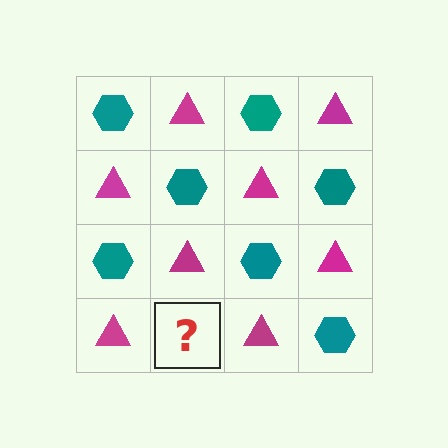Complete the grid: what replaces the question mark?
The question mark should be replaced with a teal hexagon.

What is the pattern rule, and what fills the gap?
The rule is that it alternates teal hexagon and magenta triangle in a checkerboard pattern. The gap should be filled with a teal hexagon.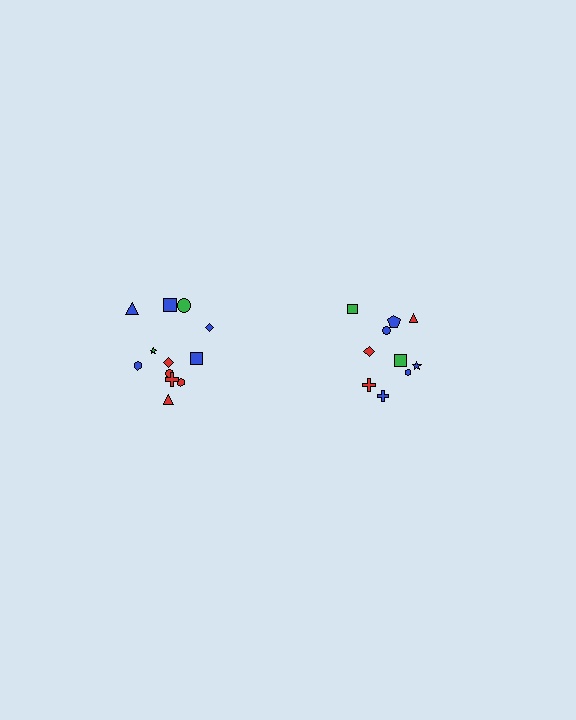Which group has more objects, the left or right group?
The left group.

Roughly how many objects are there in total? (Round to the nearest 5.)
Roughly 20 objects in total.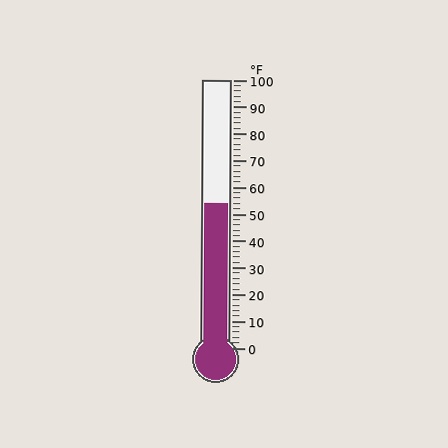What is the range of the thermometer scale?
The thermometer scale ranges from 0°F to 100°F.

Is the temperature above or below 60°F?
The temperature is below 60°F.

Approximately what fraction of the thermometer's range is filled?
The thermometer is filled to approximately 55% of its range.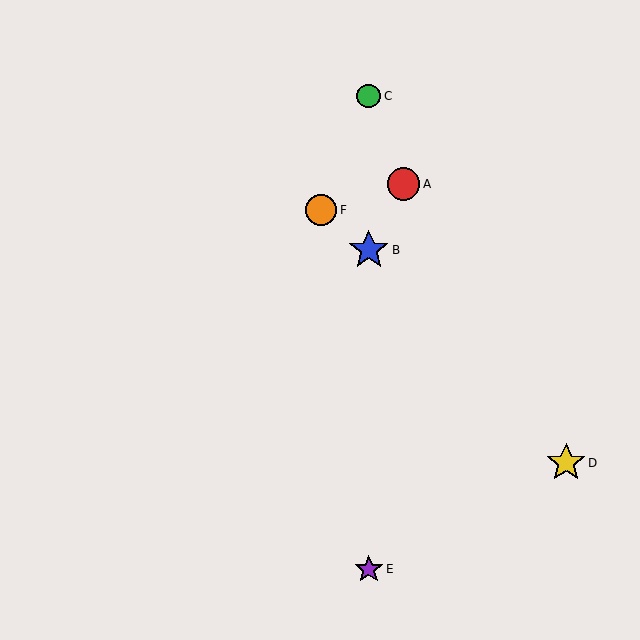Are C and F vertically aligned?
No, C is at x≈369 and F is at x≈321.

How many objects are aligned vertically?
3 objects (B, C, E) are aligned vertically.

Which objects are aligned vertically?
Objects B, C, E are aligned vertically.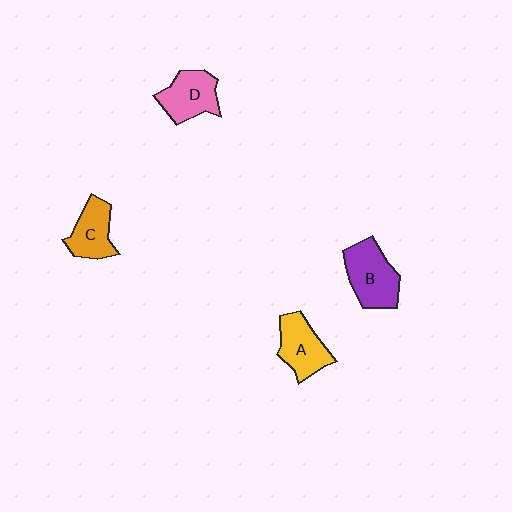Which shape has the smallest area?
Shape C (orange).